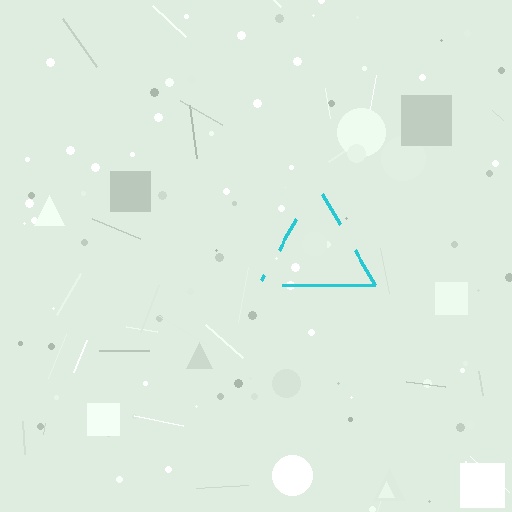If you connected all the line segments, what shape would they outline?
They would outline a triangle.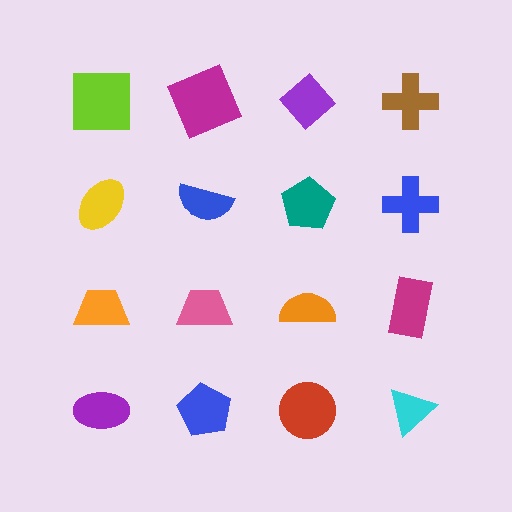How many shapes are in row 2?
4 shapes.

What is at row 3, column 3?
An orange semicircle.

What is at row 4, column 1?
A purple ellipse.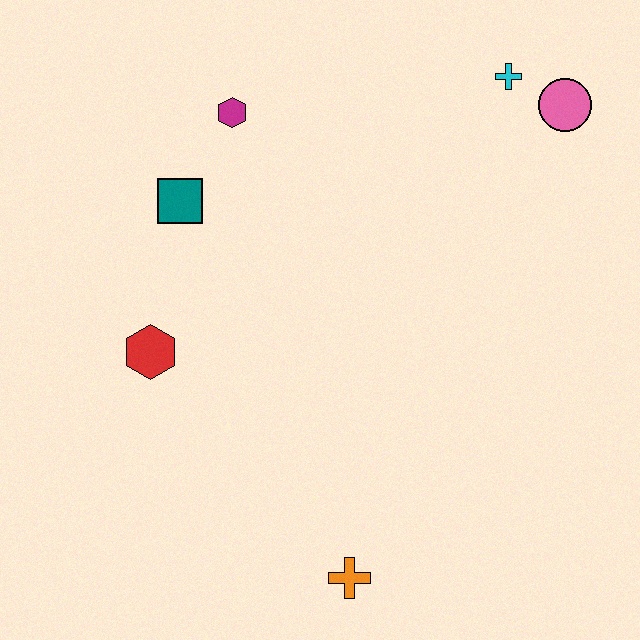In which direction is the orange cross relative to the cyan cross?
The orange cross is below the cyan cross.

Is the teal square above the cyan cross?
No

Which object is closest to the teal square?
The magenta hexagon is closest to the teal square.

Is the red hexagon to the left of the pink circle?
Yes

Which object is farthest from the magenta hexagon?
The orange cross is farthest from the magenta hexagon.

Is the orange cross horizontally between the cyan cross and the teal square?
Yes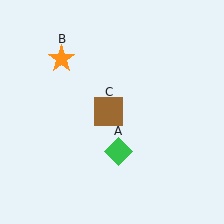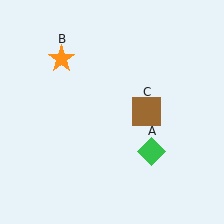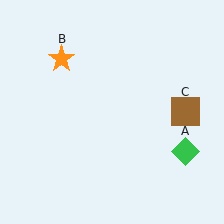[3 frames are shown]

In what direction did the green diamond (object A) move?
The green diamond (object A) moved right.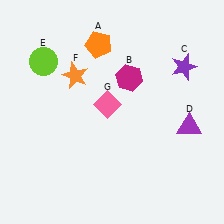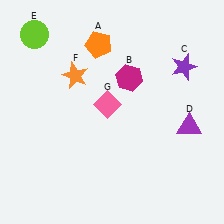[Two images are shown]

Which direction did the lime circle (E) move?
The lime circle (E) moved up.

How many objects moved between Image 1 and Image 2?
1 object moved between the two images.